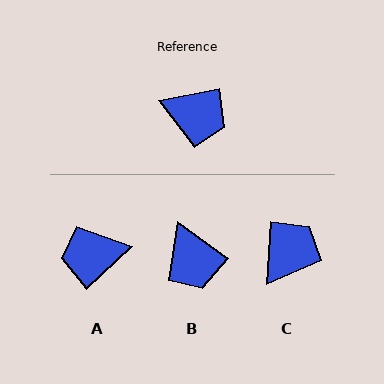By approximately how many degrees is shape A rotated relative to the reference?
Approximately 148 degrees clockwise.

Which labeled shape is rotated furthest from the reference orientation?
A, about 148 degrees away.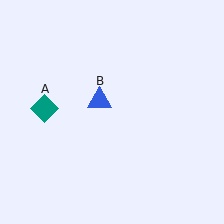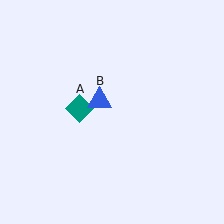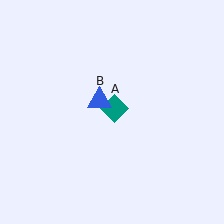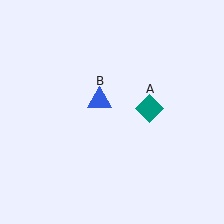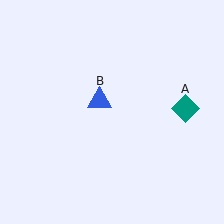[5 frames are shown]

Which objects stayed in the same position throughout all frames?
Blue triangle (object B) remained stationary.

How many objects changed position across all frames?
1 object changed position: teal diamond (object A).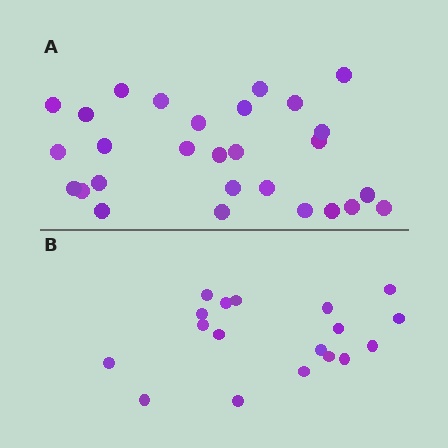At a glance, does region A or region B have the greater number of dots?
Region A (the top region) has more dots.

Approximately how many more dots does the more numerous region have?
Region A has roughly 10 or so more dots than region B.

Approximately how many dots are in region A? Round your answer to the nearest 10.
About 30 dots. (The exact count is 28, which rounds to 30.)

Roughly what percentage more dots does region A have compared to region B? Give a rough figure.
About 55% more.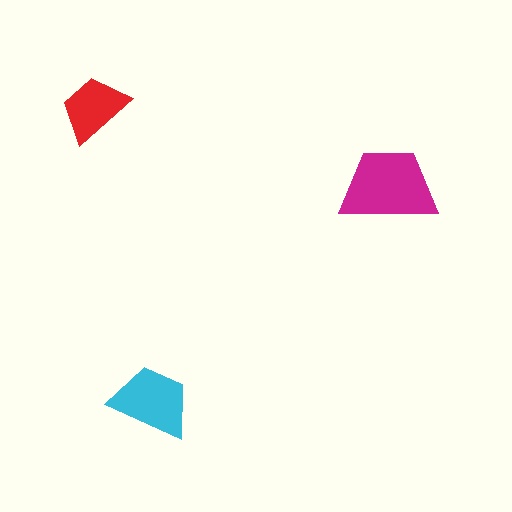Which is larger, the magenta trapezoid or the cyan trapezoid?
The magenta one.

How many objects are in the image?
There are 3 objects in the image.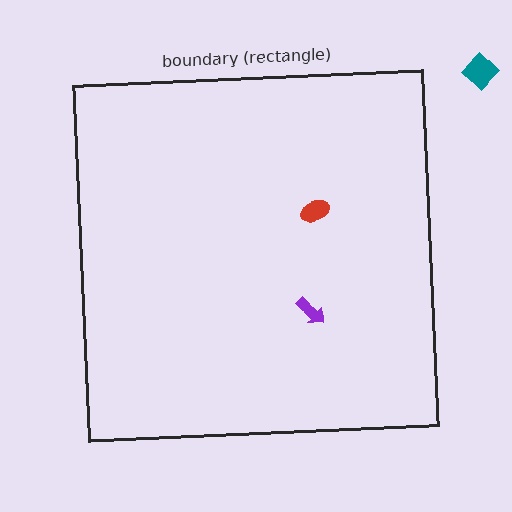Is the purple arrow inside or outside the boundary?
Inside.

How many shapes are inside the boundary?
2 inside, 1 outside.